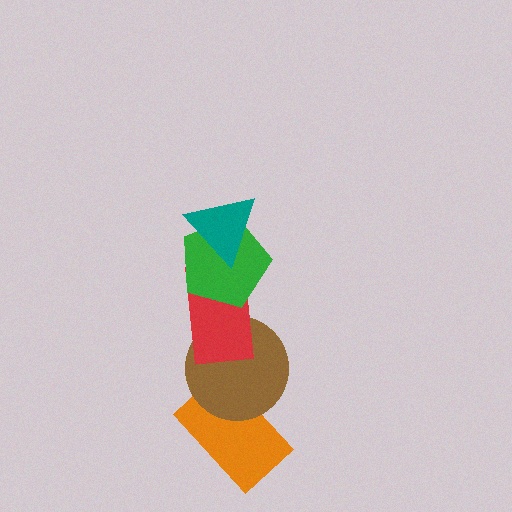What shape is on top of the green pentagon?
The teal triangle is on top of the green pentagon.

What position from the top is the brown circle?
The brown circle is 4th from the top.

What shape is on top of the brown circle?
The red rectangle is on top of the brown circle.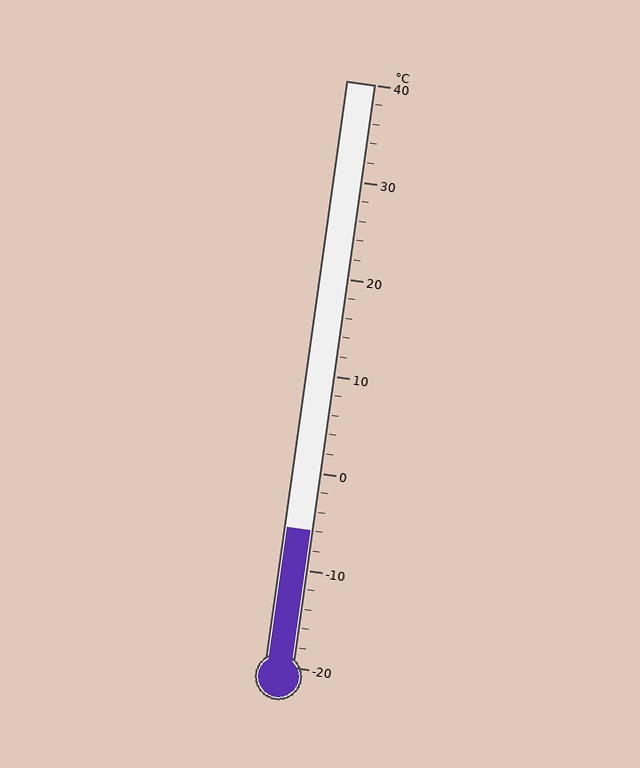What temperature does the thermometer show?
The thermometer shows approximately -6°C.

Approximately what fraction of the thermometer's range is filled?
The thermometer is filled to approximately 25% of its range.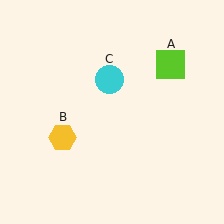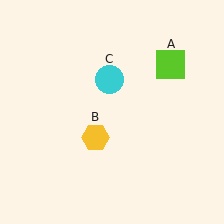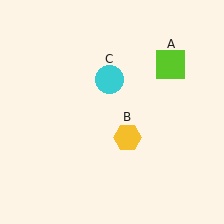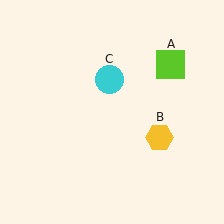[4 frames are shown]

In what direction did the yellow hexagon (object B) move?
The yellow hexagon (object B) moved right.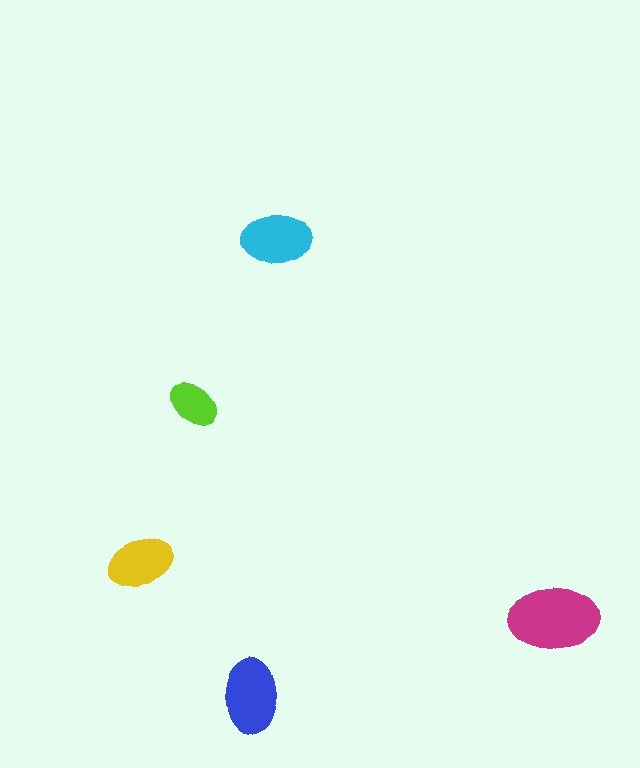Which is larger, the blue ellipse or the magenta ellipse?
The magenta one.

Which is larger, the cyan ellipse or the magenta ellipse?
The magenta one.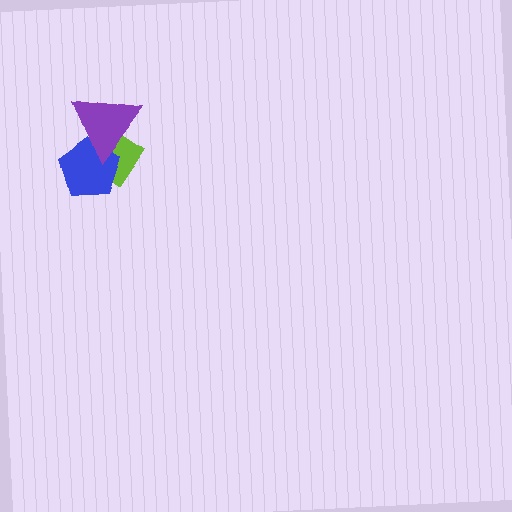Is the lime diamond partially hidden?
Yes, it is partially covered by another shape.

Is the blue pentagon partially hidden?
Yes, it is partially covered by another shape.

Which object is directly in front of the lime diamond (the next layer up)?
The blue pentagon is directly in front of the lime diamond.